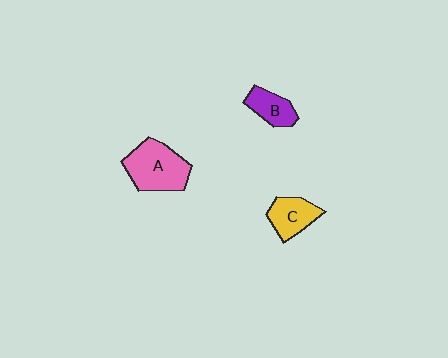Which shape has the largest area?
Shape A (pink).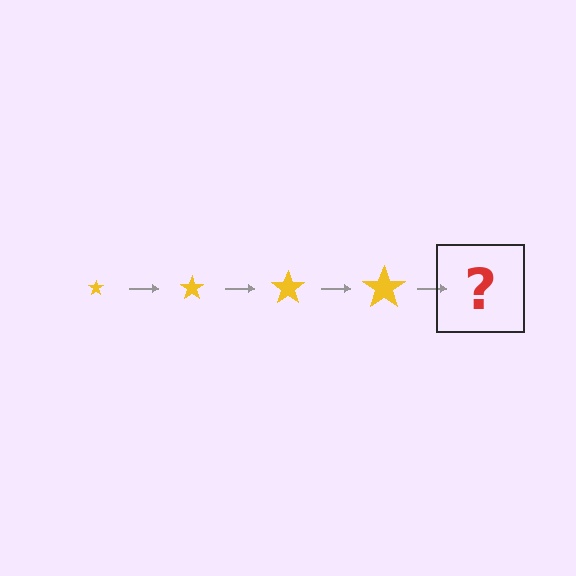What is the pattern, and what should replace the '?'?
The pattern is that the star gets progressively larger each step. The '?' should be a yellow star, larger than the previous one.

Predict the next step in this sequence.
The next step is a yellow star, larger than the previous one.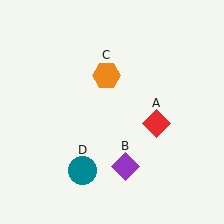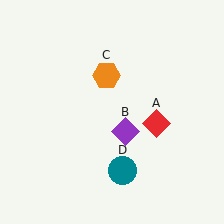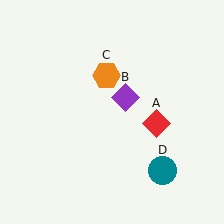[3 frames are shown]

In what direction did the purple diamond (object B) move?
The purple diamond (object B) moved up.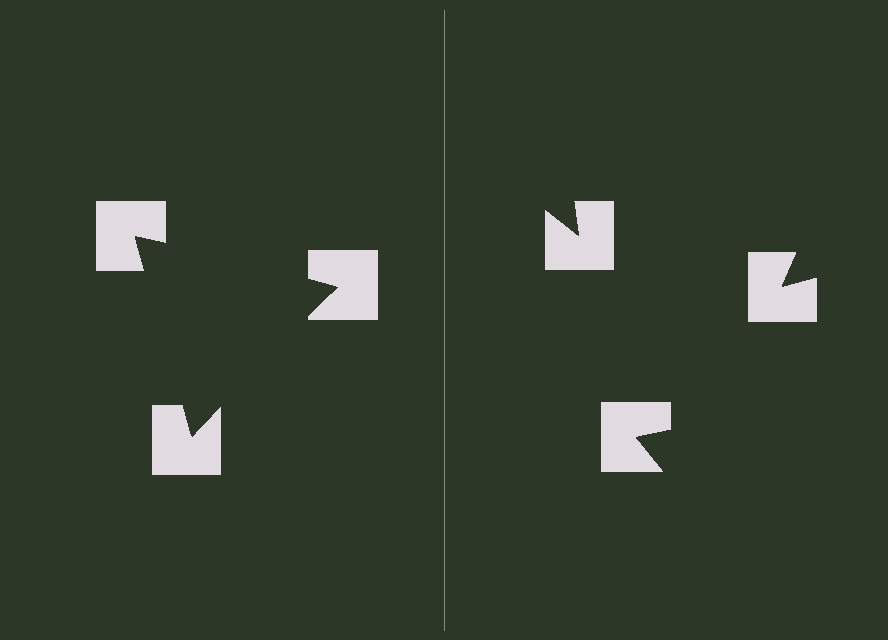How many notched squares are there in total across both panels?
6 — 3 on each side.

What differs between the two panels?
The notched squares are positioned identically on both sides; only the wedge orientations differ. On the left they align to a triangle; on the right they are misaligned.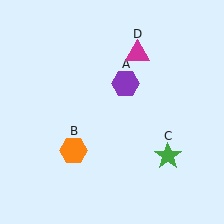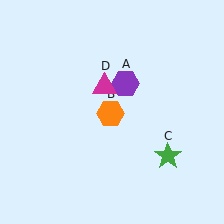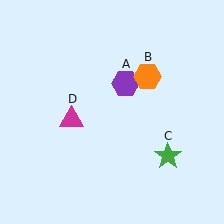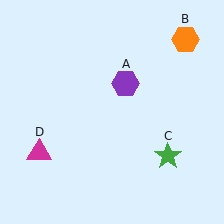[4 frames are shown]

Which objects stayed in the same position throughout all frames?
Purple hexagon (object A) and green star (object C) remained stationary.